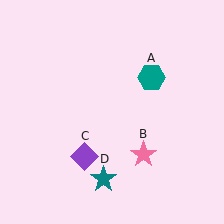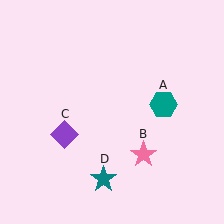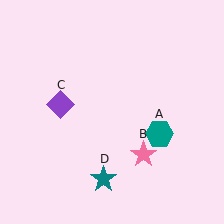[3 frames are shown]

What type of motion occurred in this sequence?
The teal hexagon (object A), purple diamond (object C) rotated clockwise around the center of the scene.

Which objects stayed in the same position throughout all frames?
Pink star (object B) and teal star (object D) remained stationary.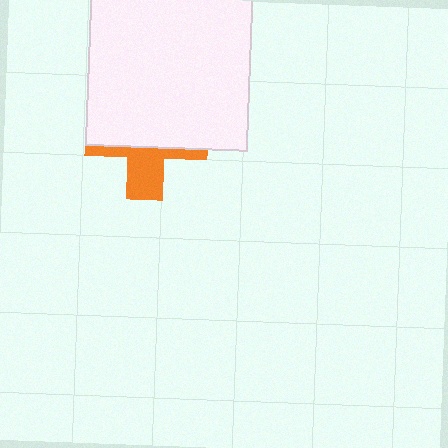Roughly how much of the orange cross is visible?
A small part of it is visible (roughly 36%).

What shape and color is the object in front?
The object in front is a white square.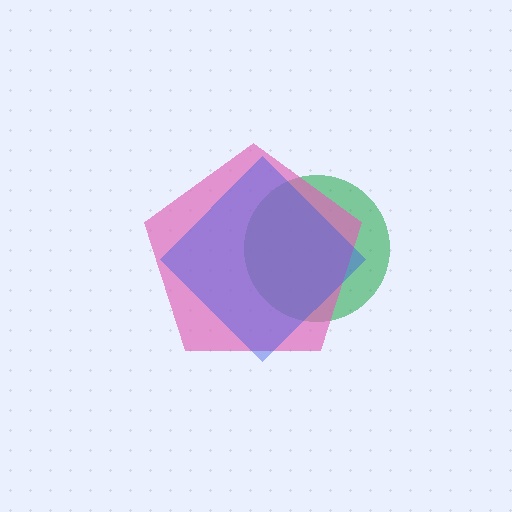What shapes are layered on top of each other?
The layered shapes are: a green circle, a pink pentagon, a blue diamond.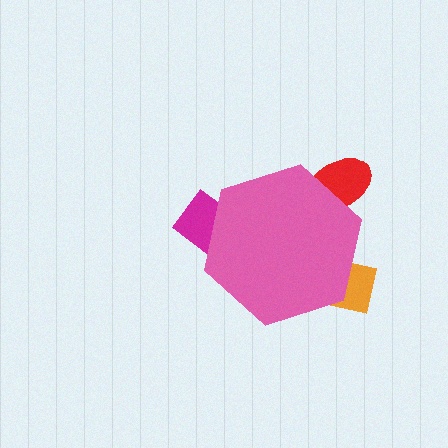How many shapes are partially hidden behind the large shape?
3 shapes are partially hidden.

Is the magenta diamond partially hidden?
Yes, the magenta diamond is partially hidden behind the pink hexagon.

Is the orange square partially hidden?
Yes, the orange square is partially hidden behind the pink hexagon.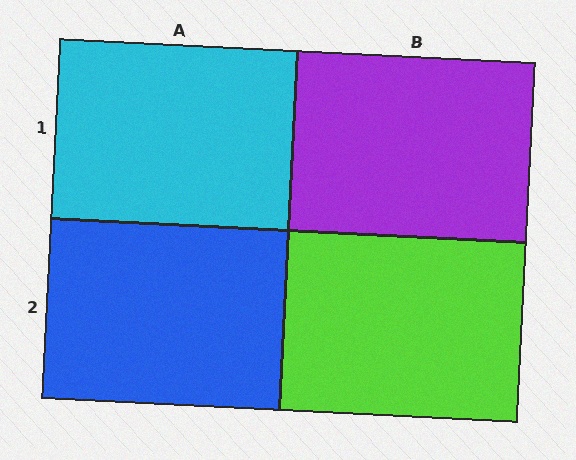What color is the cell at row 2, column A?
Blue.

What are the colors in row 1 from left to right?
Cyan, purple.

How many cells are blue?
1 cell is blue.